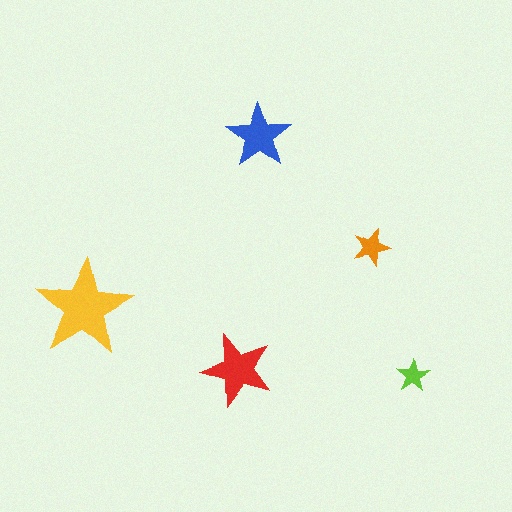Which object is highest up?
The blue star is topmost.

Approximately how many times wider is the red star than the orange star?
About 2 times wider.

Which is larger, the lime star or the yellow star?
The yellow one.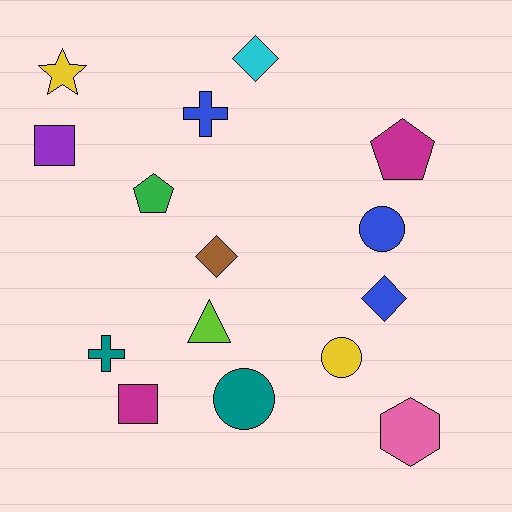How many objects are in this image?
There are 15 objects.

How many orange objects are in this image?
There are no orange objects.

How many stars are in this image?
There is 1 star.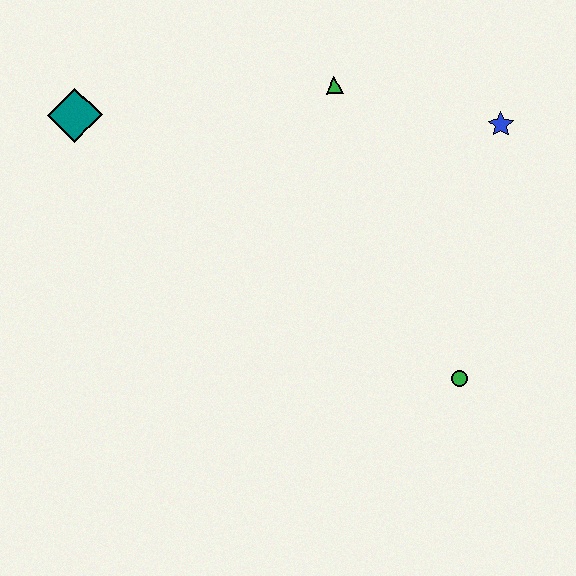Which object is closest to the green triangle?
The blue star is closest to the green triangle.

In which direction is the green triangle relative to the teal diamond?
The green triangle is to the right of the teal diamond.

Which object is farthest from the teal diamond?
The green circle is farthest from the teal diamond.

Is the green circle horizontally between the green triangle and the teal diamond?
No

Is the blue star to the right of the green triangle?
Yes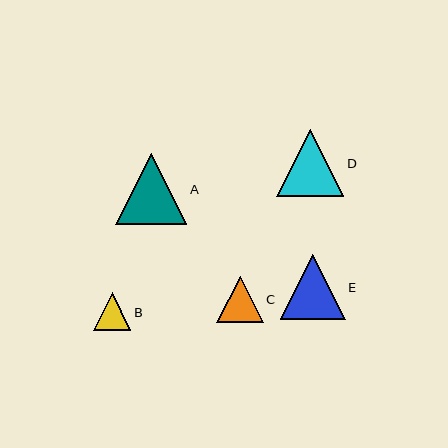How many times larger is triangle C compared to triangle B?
Triangle C is approximately 1.2 times the size of triangle B.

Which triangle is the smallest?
Triangle B is the smallest with a size of approximately 37 pixels.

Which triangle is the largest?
Triangle A is the largest with a size of approximately 71 pixels.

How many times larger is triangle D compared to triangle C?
Triangle D is approximately 1.4 times the size of triangle C.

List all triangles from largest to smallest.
From largest to smallest: A, D, E, C, B.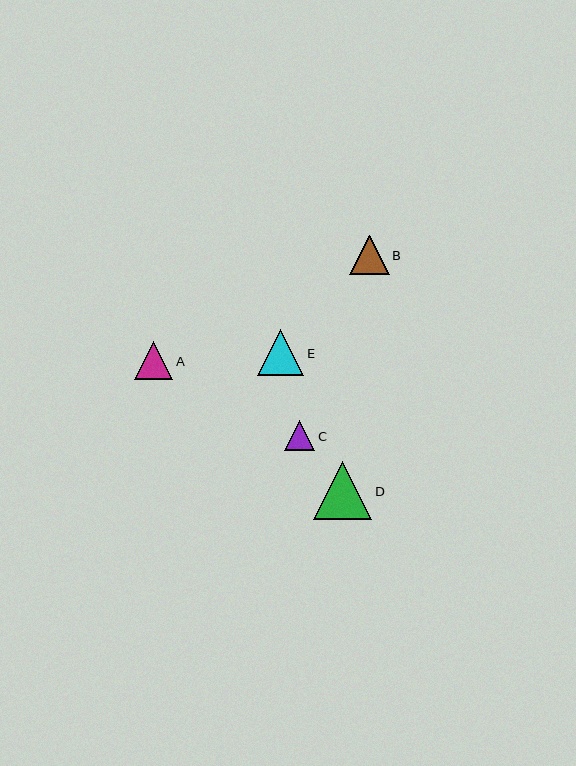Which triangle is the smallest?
Triangle C is the smallest with a size of approximately 30 pixels.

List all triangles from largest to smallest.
From largest to smallest: D, E, B, A, C.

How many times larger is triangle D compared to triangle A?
Triangle D is approximately 1.5 times the size of triangle A.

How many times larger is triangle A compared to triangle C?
Triangle A is approximately 1.3 times the size of triangle C.